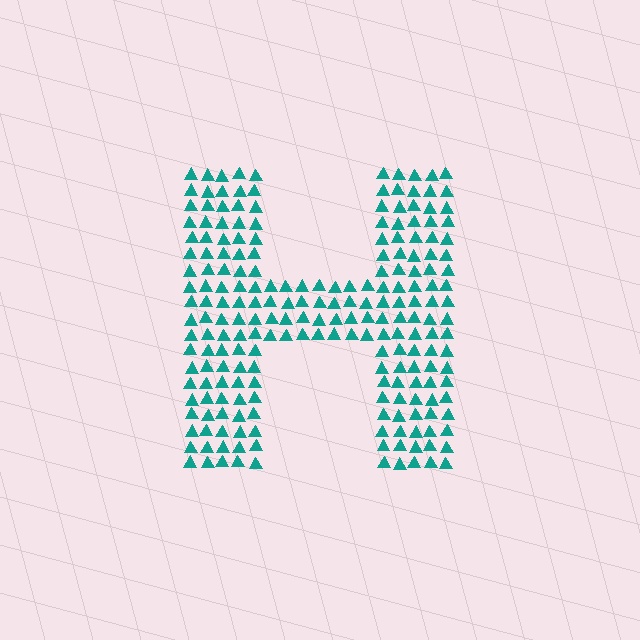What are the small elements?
The small elements are triangles.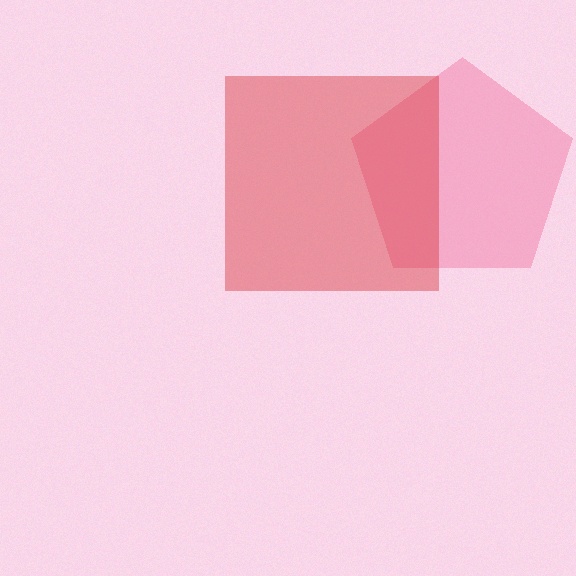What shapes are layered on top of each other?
The layered shapes are: a pink pentagon, a red square.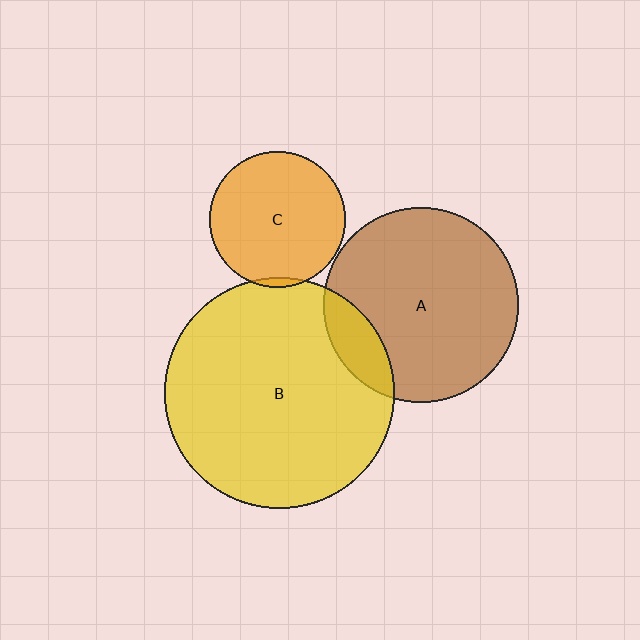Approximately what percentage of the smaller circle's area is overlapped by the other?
Approximately 5%.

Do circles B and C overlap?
Yes.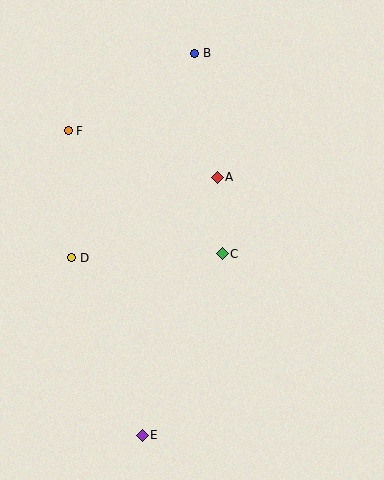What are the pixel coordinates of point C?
Point C is at (222, 254).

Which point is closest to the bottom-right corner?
Point E is closest to the bottom-right corner.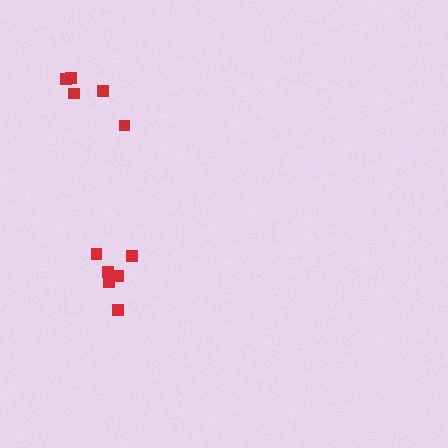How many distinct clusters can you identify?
There are 2 distinct clusters.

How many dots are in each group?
Group 1: 5 dots, Group 2: 6 dots (11 total).